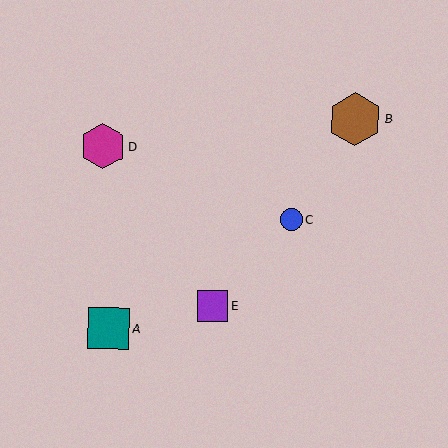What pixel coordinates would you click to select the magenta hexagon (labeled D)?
Click at (103, 146) to select the magenta hexagon D.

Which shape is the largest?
The brown hexagon (labeled B) is the largest.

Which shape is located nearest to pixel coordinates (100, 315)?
The teal square (labeled A) at (109, 328) is nearest to that location.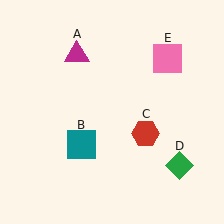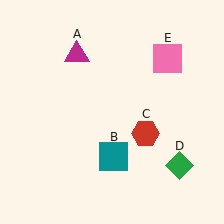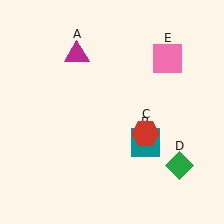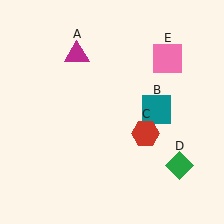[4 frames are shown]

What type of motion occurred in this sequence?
The teal square (object B) rotated counterclockwise around the center of the scene.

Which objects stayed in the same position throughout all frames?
Magenta triangle (object A) and red hexagon (object C) and green diamond (object D) and pink square (object E) remained stationary.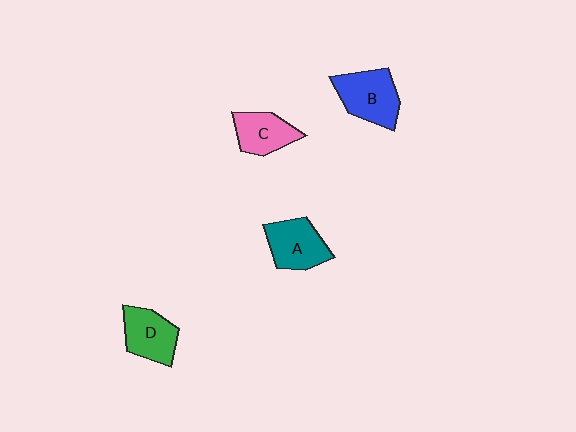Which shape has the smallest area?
Shape C (pink).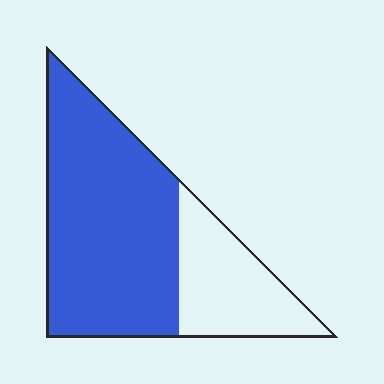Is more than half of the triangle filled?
Yes.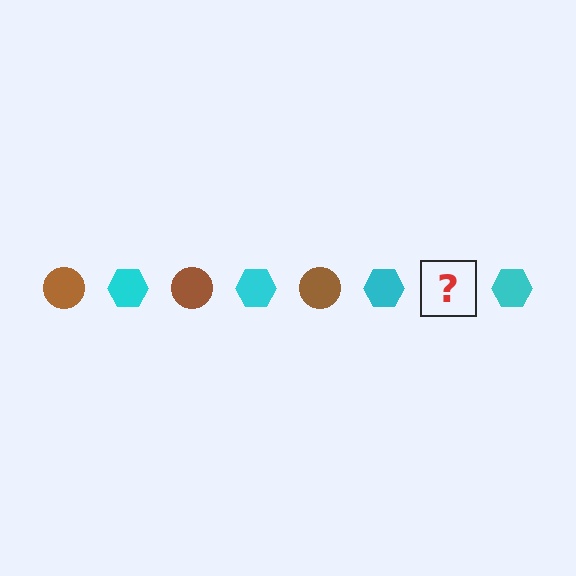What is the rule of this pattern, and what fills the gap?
The rule is that the pattern alternates between brown circle and cyan hexagon. The gap should be filled with a brown circle.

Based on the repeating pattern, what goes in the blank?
The blank should be a brown circle.